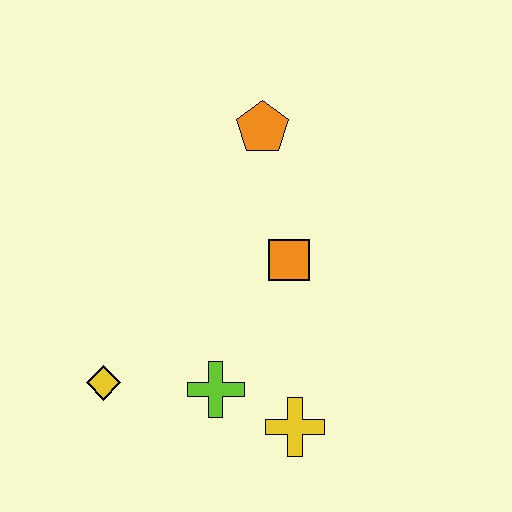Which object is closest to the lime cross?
The yellow cross is closest to the lime cross.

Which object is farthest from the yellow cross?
The orange pentagon is farthest from the yellow cross.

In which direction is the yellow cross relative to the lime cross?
The yellow cross is to the right of the lime cross.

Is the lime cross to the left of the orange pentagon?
Yes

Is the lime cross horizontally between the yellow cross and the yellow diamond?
Yes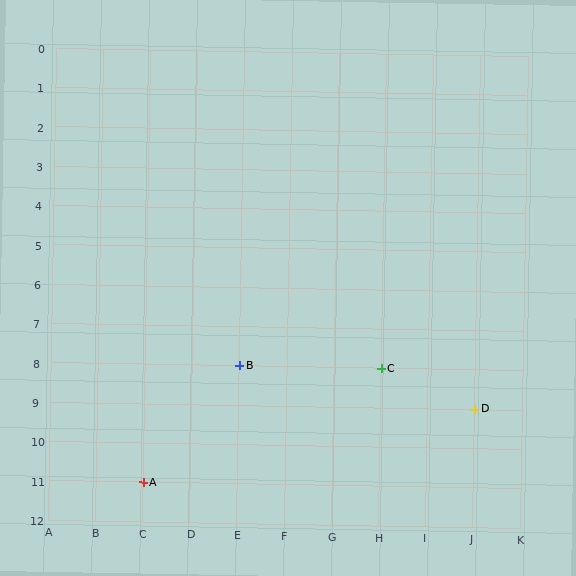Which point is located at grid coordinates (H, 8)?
Point C is at (H, 8).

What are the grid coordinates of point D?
Point D is at grid coordinates (J, 9).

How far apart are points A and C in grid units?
Points A and C are 5 columns and 3 rows apart (about 5.8 grid units diagonally).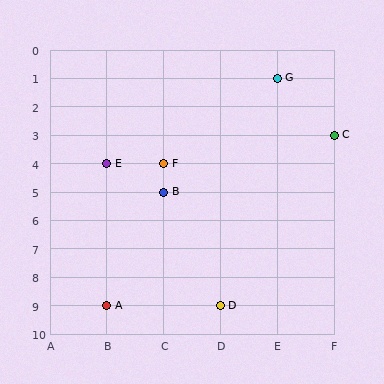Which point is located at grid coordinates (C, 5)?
Point B is at (C, 5).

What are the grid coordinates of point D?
Point D is at grid coordinates (D, 9).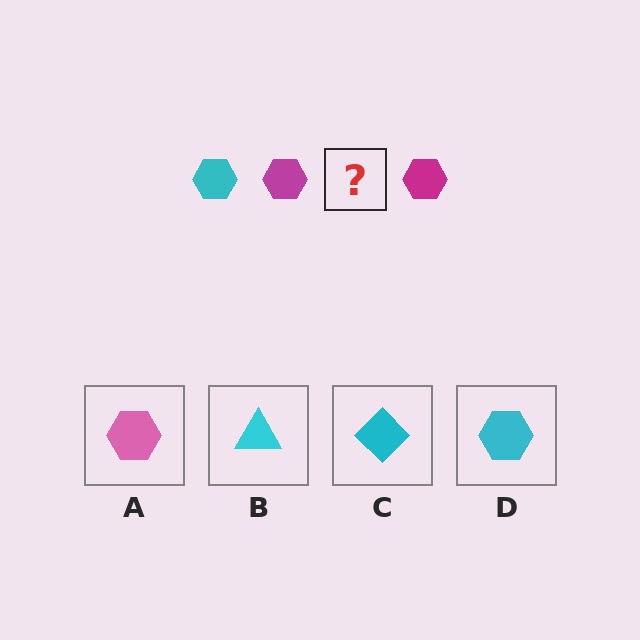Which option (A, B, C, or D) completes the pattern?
D.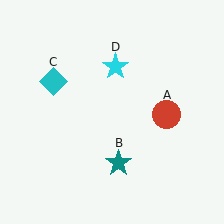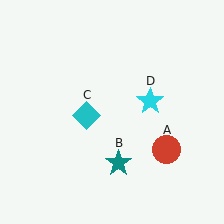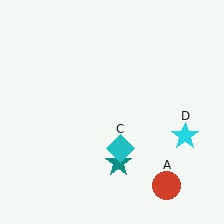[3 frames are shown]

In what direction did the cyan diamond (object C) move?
The cyan diamond (object C) moved down and to the right.